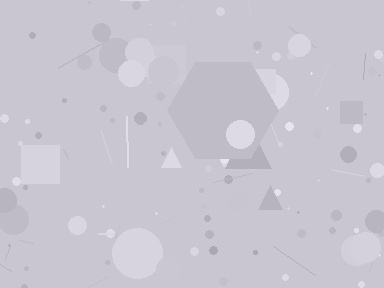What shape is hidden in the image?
A hexagon is hidden in the image.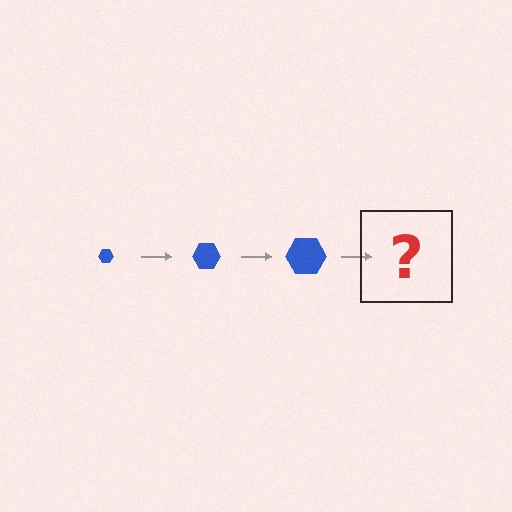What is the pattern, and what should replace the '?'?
The pattern is that the hexagon gets progressively larger each step. The '?' should be a blue hexagon, larger than the previous one.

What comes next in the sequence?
The next element should be a blue hexagon, larger than the previous one.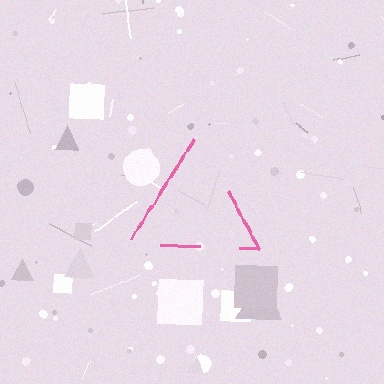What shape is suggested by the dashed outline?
The dashed outline suggests a triangle.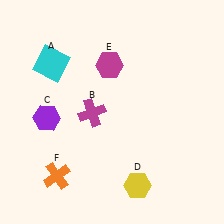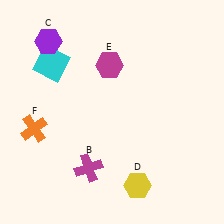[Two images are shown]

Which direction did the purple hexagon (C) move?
The purple hexagon (C) moved up.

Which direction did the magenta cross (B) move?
The magenta cross (B) moved down.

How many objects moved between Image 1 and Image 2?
3 objects moved between the two images.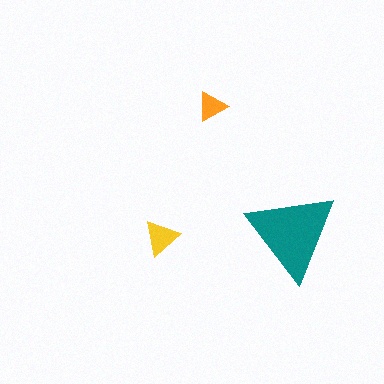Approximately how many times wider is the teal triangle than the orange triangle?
About 3 times wider.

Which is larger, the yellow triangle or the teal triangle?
The teal one.